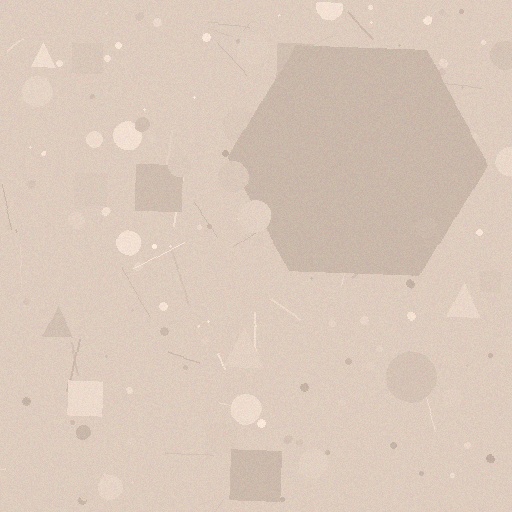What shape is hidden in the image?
A hexagon is hidden in the image.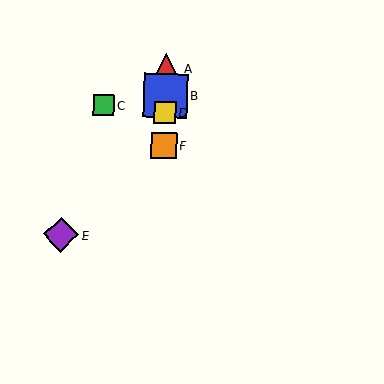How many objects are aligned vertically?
4 objects (A, B, D, F) are aligned vertically.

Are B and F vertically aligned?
Yes, both are at x≈165.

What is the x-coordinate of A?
Object A is at x≈166.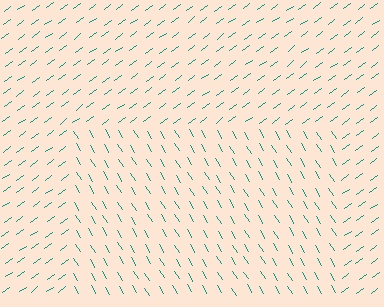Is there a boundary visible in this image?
Yes, there is a texture boundary formed by a change in line orientation.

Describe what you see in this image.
The image is filled with small teal line segments. A rectangle region in the image has lines oriented differently from the surrounding lines, creating a visible texture boundary.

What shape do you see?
I see a rectangle.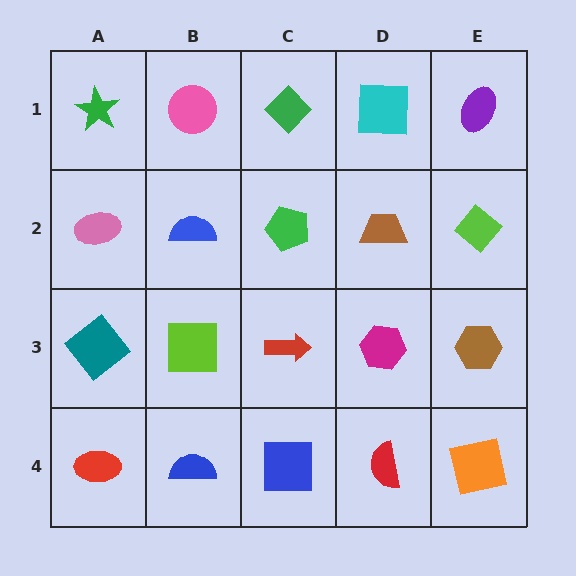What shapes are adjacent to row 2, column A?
A green star (row 1, column A), a teal diamond (row 3, column A), a blue semicircle (row 2, column B).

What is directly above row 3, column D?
A brown trapezoid.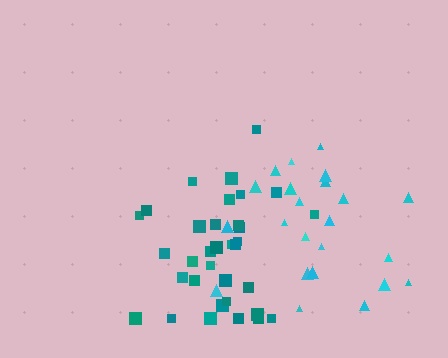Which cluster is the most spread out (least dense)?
Cyan.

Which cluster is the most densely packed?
Teal.